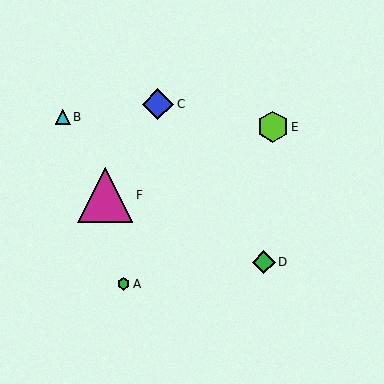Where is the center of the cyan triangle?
The center of the cyan triangle is at (63, 117).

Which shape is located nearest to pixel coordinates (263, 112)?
The lime hexagon (labeled E) at (273, 127) is nearest to that location.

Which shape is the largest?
The magenta triangle (labeled F) is the largest.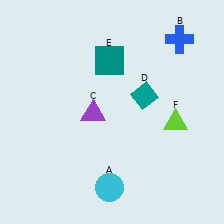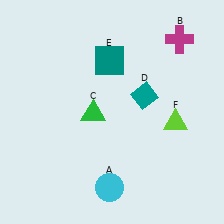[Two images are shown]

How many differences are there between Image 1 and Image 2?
There are 2 differences between the two images.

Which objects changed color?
B changed from blue to magenta. C changed from purple to green.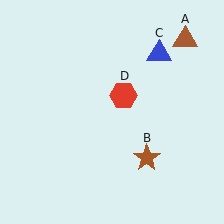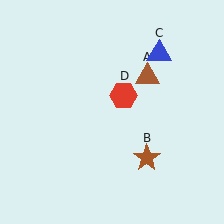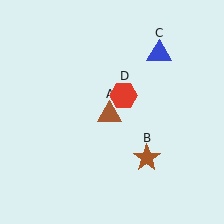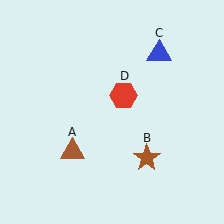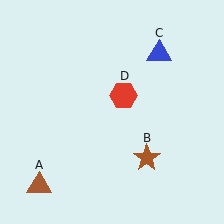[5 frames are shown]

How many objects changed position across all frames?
1 object changed position: brown triangle (object A).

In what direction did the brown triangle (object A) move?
The brown triangle (object A) moved down and to the left.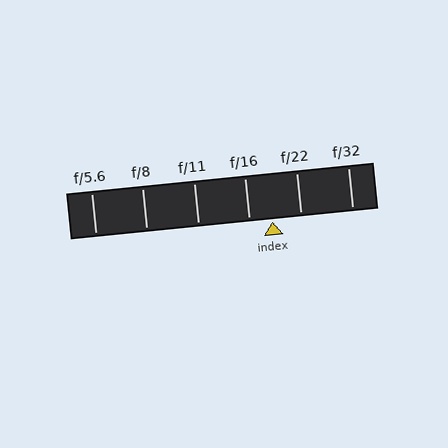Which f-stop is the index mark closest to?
The index mark is closest to f/16.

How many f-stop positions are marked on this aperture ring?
There are 6 f-stop positions marked.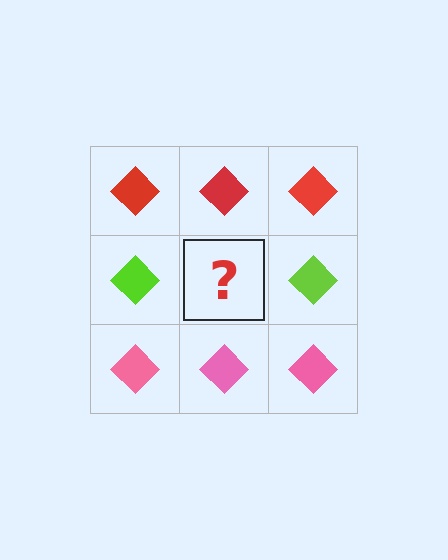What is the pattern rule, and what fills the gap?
The rule is that each row has a consistent color. The gap should be filled with a lime diamond.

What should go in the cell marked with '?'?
The missing cell should contain a lime diamond.